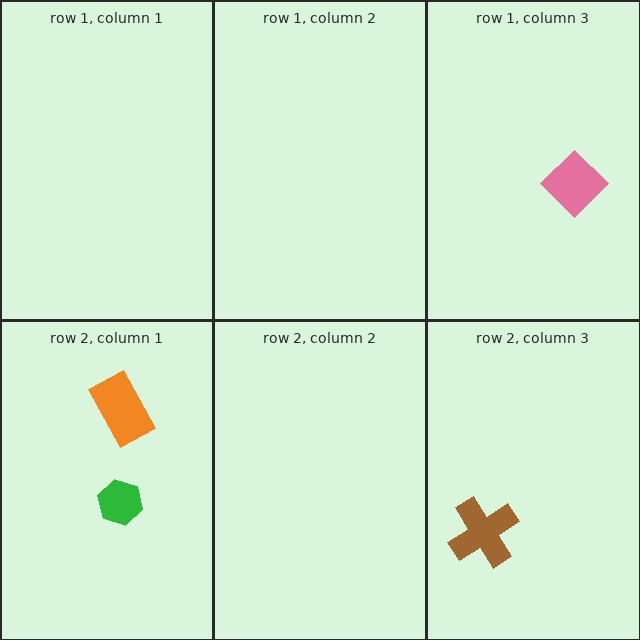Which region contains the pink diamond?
The row 1, column 3 region.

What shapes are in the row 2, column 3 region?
The brown cross.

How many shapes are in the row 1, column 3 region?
1.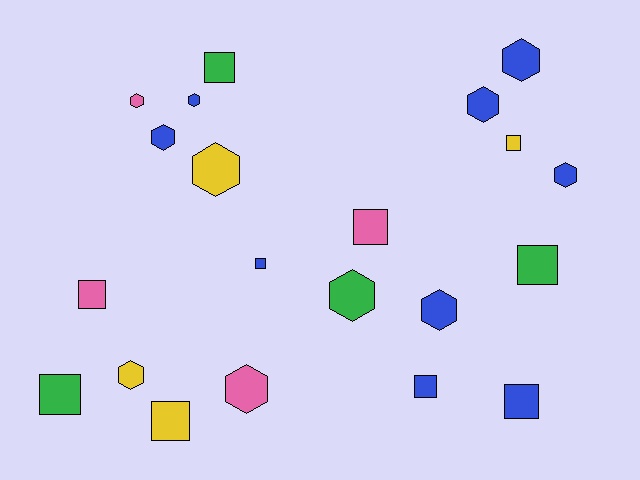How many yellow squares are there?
There are 2 yellow squares.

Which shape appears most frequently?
Hexagon, with 11 objects.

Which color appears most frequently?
Blue, with 9 objects.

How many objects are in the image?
There are 21 objects.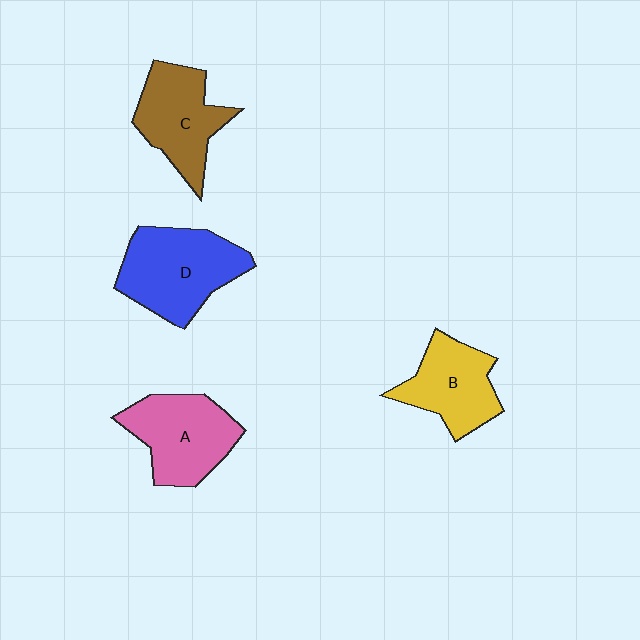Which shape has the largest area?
Shape D (blue).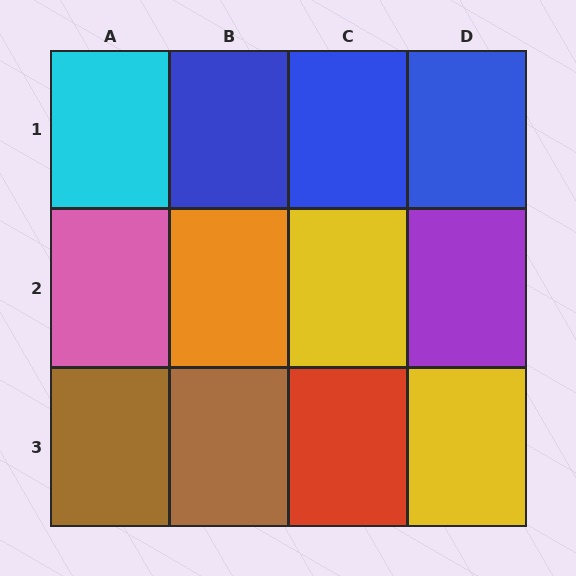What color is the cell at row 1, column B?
Blue.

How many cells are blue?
3 cells are blue.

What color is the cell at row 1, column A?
Cyan.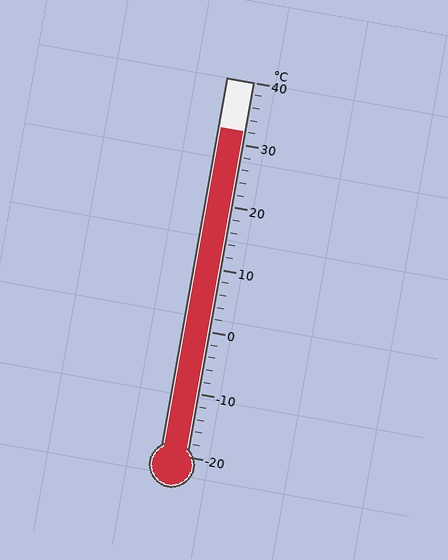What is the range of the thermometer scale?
The thermometer scale ranges from -20°C to 40°C.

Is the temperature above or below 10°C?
The temperature is above 10°C.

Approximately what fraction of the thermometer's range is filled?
The thermometer is filled to approximately 85% of its range.